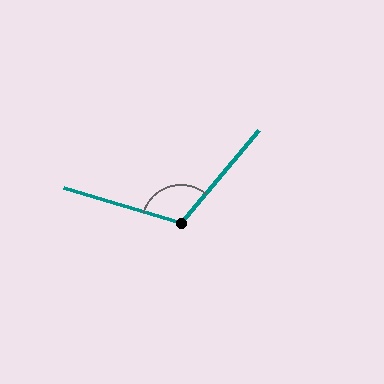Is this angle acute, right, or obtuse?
It is obtuse.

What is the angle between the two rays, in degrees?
Approximately 114 degrees.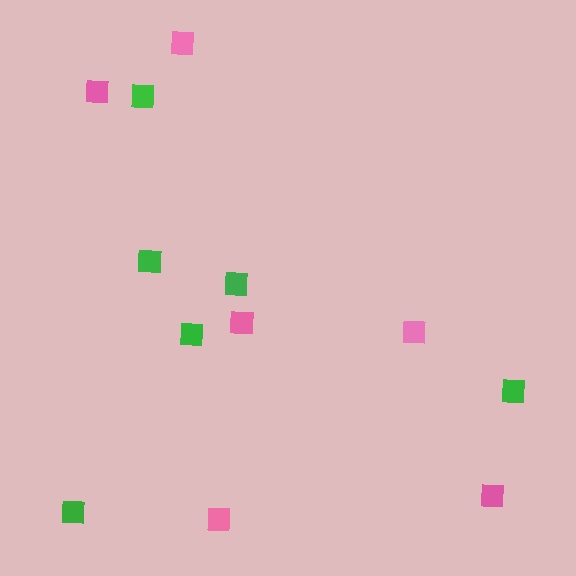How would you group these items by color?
There are 2 groups: one group of pink squares (6) and one group of green squares (6).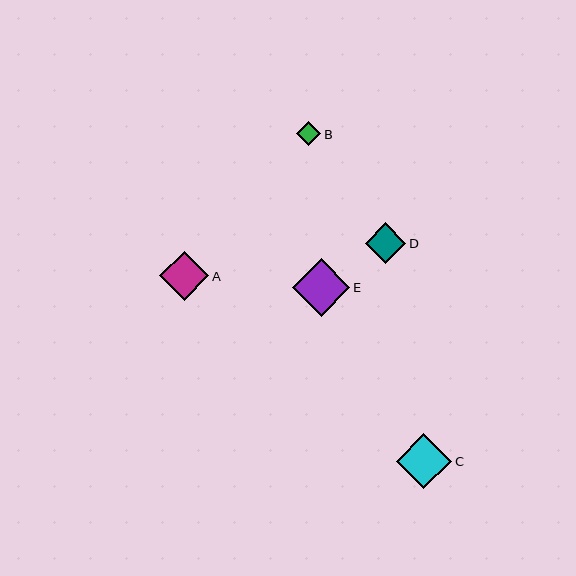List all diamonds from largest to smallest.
From largest to smallest: E, C, A, D, B.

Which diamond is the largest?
Diamond E is the largest with a size of approximately 58 pixels.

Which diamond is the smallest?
Diamond B is the smallest with a size of approximately 24 pixels.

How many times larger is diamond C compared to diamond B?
Diamond C is approximately 2.3 times the size of diamond B.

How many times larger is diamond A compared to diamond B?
Diamond A is approximately 2.0 times the size of diamond B.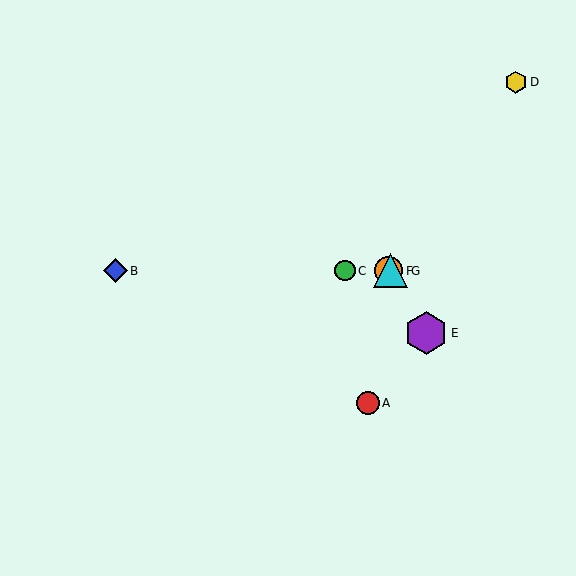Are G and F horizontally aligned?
Yes, both are at y≈271.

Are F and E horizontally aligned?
No, F is at y≈271 and E is at y≈333.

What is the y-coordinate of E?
Object E is at y≈333.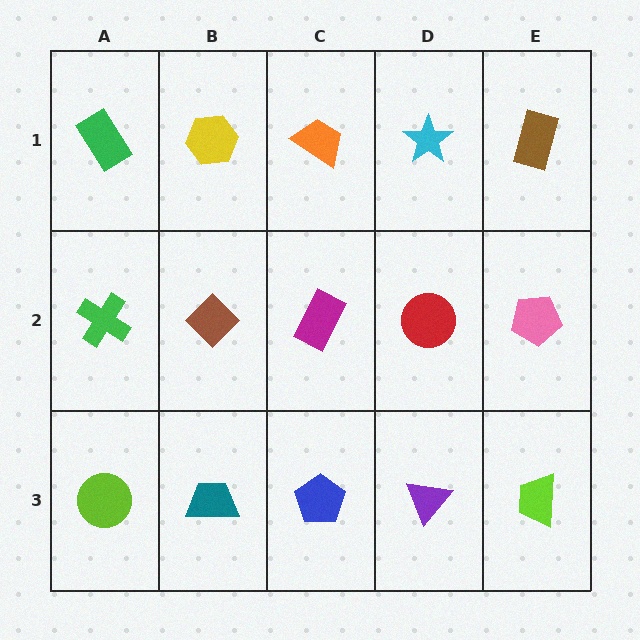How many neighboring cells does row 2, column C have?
4.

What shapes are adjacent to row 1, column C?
A magenta rectangle (row 2, column C), a yellow hexagon (row 1, column B), a cyan star (row 1, column D).